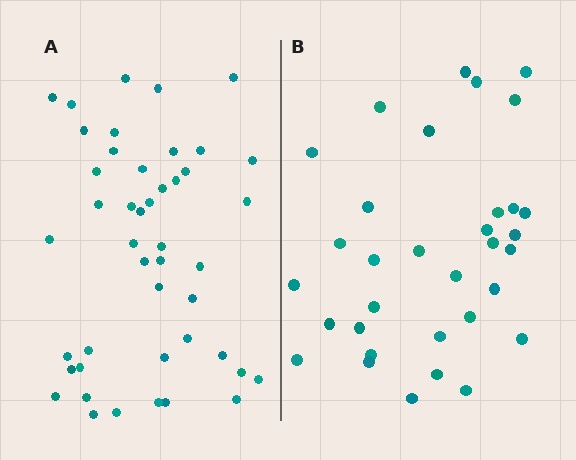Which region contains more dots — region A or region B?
Region A (the left region) has more dots.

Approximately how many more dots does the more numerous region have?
Region A has roughly 12 or so more dots than region B.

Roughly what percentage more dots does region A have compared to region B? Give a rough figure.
About 35% more.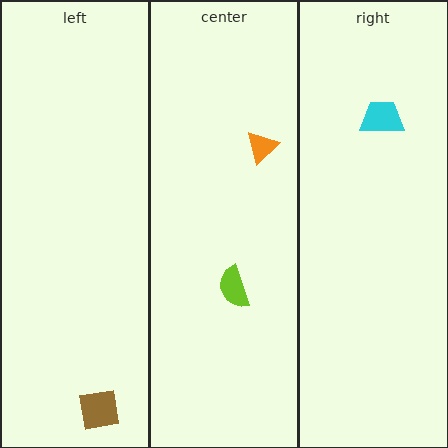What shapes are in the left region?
The brown square.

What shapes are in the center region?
The lime semicircle, the orange triangle.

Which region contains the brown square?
The left region.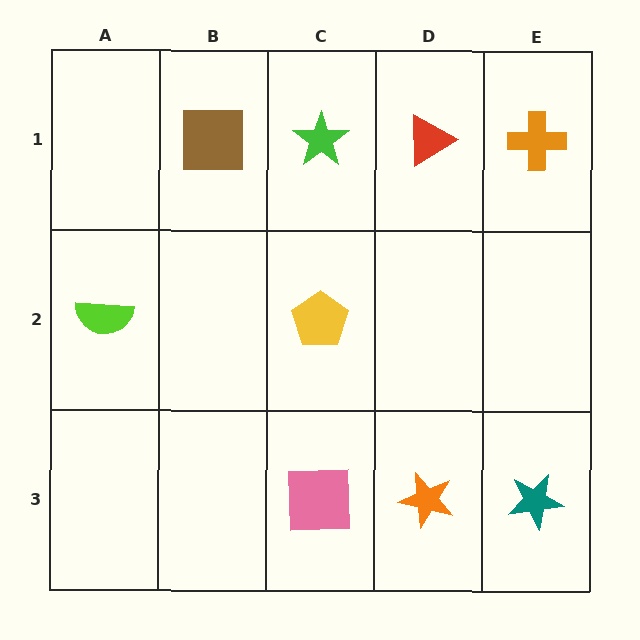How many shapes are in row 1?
4 shapes.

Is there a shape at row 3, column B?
No, that cell is empty.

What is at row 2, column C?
A yellow pentagon.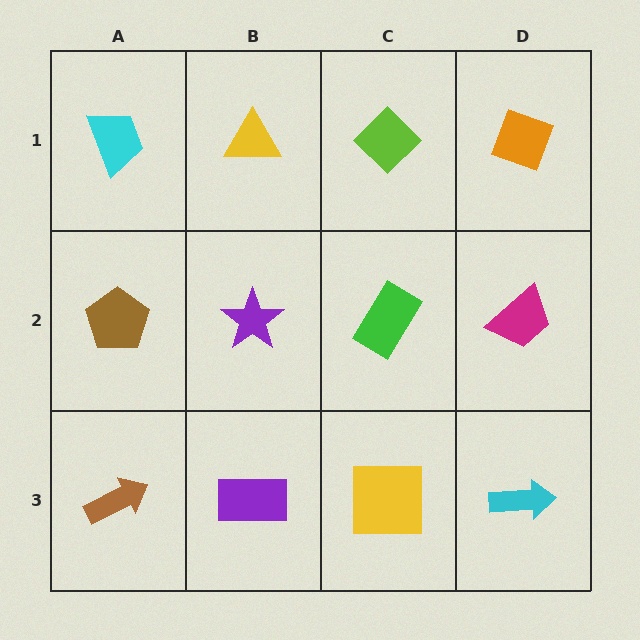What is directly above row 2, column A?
A cyan trapezoid.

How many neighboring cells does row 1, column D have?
2.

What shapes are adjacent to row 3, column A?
A brown pentagon (row 2, column A), a purple rectangle (row 3, column B).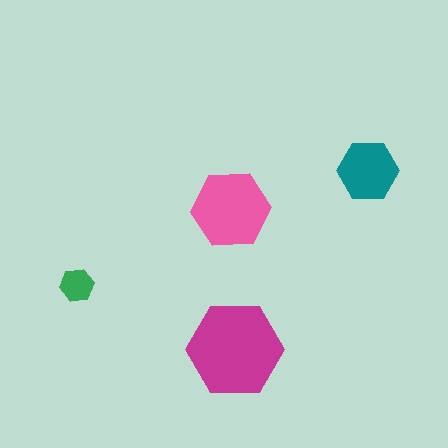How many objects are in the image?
There are 4 objects in the image.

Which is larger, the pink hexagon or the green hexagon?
The pink one.